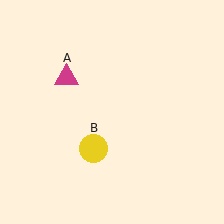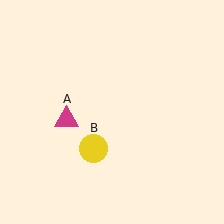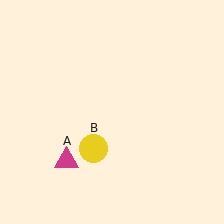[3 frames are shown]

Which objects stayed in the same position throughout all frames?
Yellow circle (object B) remained stationary.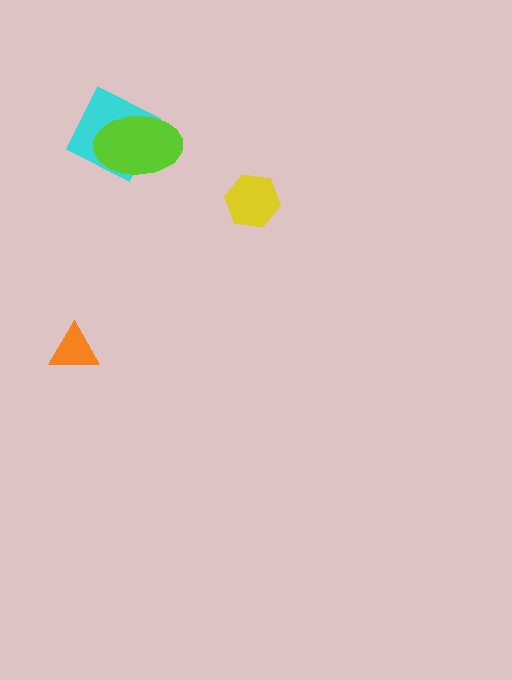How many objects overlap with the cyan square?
1 object overlaps with the cyan square.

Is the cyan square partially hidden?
Yes, it is partially covered by another shape.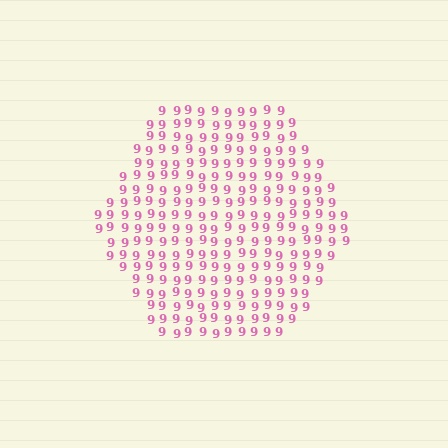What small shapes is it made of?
It is made of small digit 9's.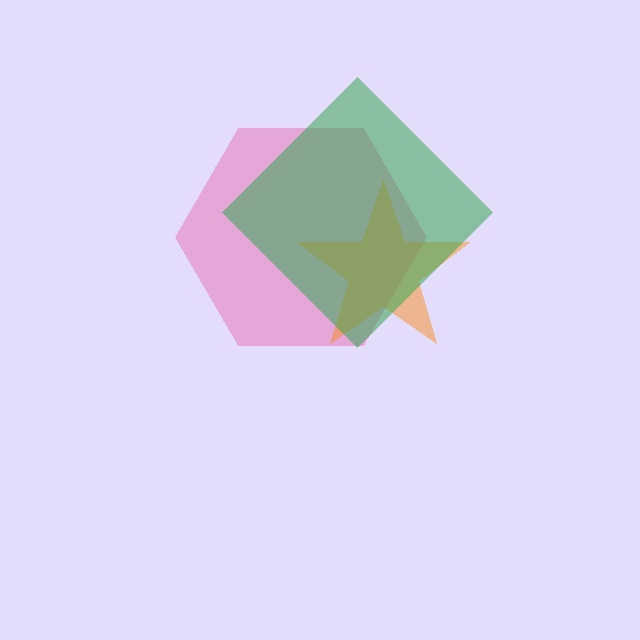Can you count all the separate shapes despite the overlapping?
Yes, there are 3 separate shapes.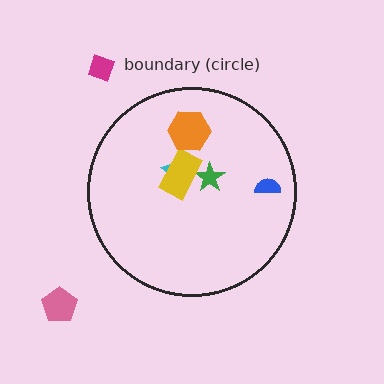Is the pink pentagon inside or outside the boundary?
Outside.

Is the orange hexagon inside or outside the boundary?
Inside.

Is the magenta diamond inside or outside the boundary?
Outside.